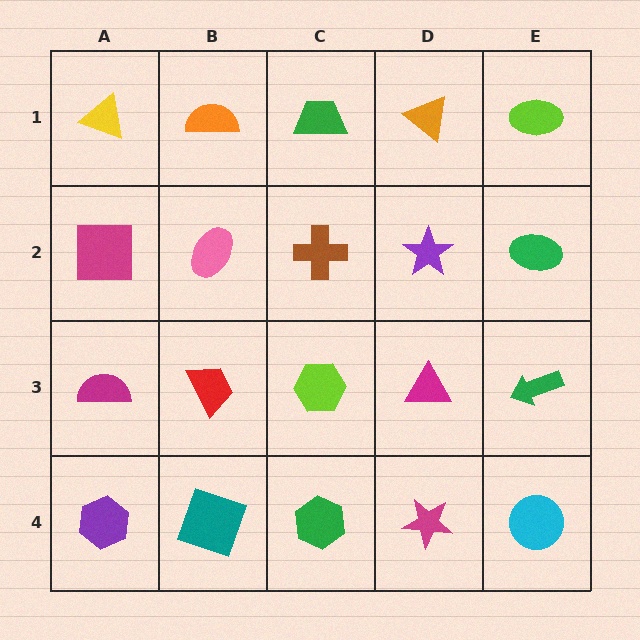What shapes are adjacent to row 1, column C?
A brown cross (row 2, column C), an orange semicircle (row 1, column B), an orange triangle (row 1, column D).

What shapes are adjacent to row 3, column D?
A purple star (row 2, column D), a magenta star (row 4, column D), a lime hexagon (row 3, column C), a green arrow (row 3, column E).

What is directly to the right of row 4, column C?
A magenta star.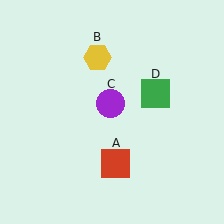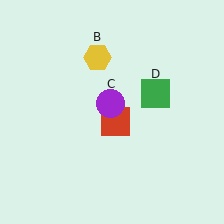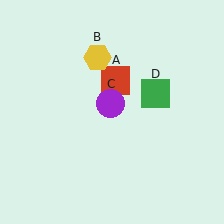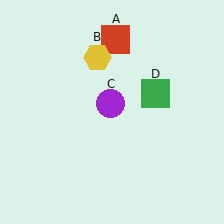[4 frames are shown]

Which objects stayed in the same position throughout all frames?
Yellow hexagon (object B) and purple circle (object C) and green square (object D) remained stationary.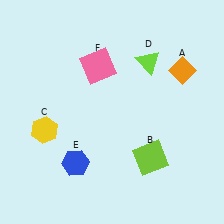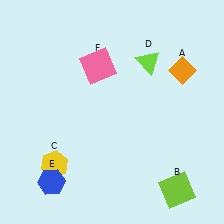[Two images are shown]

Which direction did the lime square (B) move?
The lime square (B) moved down.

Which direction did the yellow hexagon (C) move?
The yellow hexagon (C) moved down.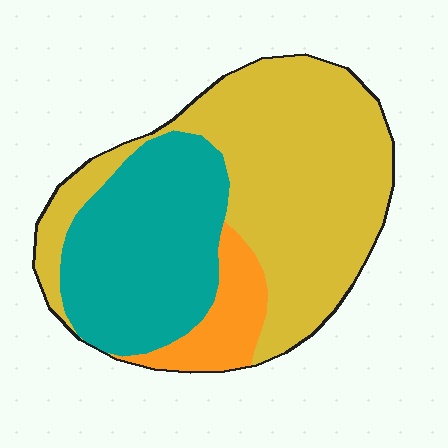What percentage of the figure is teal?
Teal takes up about one third (1/3) of the figure.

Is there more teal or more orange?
Teal.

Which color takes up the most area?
Yellow, at roughly 55%.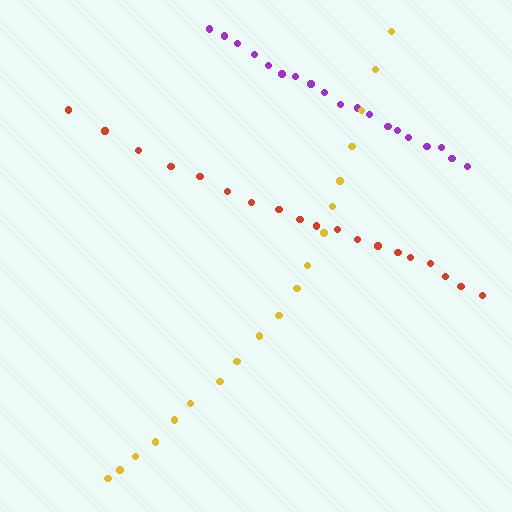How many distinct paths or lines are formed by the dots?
There are 3 distinct paths.